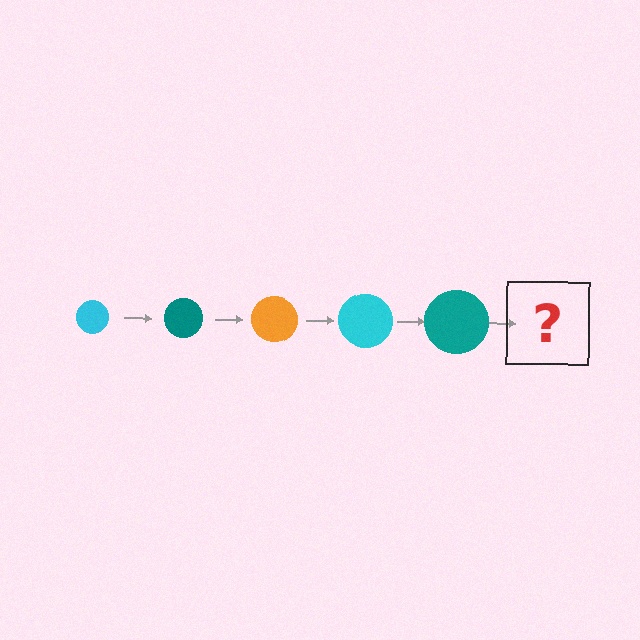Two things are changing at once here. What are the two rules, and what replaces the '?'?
The two rules are that the circle grows larger each step and the color cycles through cyan, teal, and orange. The '?' should be an orange circle, larger than the previous one.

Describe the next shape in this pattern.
It should be an orange circle, larger than the previous one.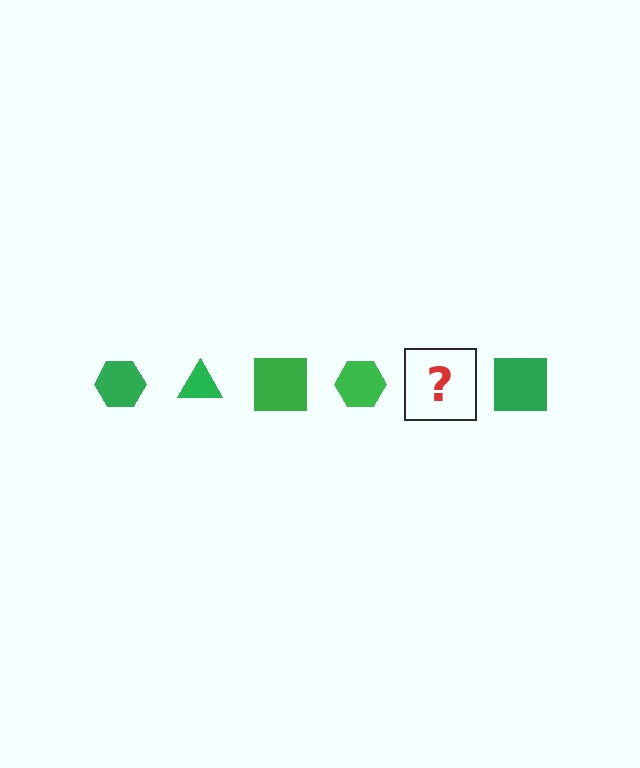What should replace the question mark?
The question mark should be replaced with a green triangle.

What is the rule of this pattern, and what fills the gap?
The rule is that the pattern cycles through hexagon, triangle, square shapes in green. The gap should be filled with a green triangle.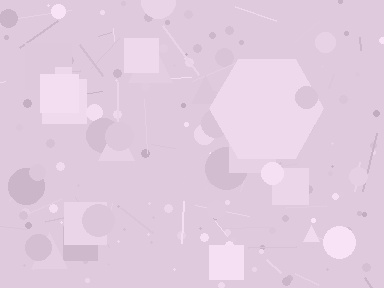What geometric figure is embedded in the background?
A hexagon is embedded in the background.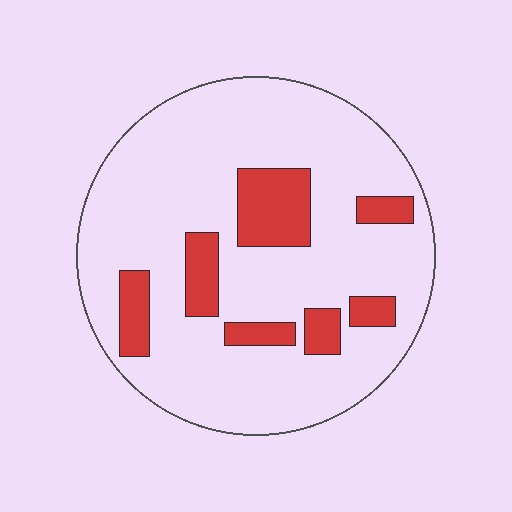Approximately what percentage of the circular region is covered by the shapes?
Approximately 20%.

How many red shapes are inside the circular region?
7.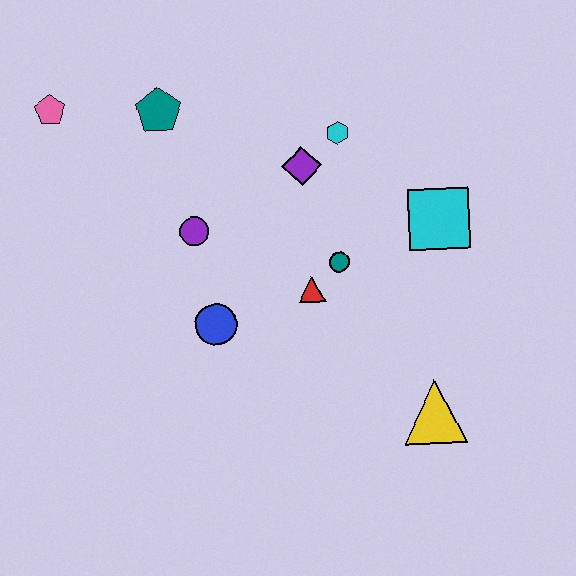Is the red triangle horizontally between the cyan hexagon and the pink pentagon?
Yes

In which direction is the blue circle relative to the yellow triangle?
The blue circle is to the left of the yellow triangle.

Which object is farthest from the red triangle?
The pink pentagon is farthest from the red triangle.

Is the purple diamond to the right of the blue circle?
Yes